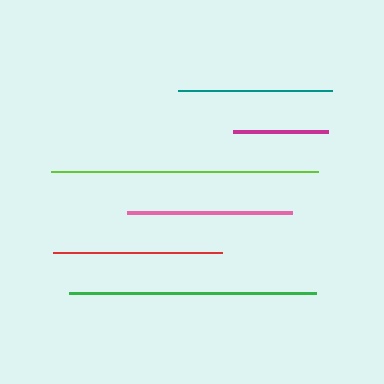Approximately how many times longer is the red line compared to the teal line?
The red line is approximately 1.1 times the length of the teal line.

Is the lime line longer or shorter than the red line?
The lime line is longer than the red line.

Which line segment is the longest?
The lime line is the longest at approximately 267 pixels.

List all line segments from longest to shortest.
From longest to shortest: lime, green, red, pink, teal, magenta.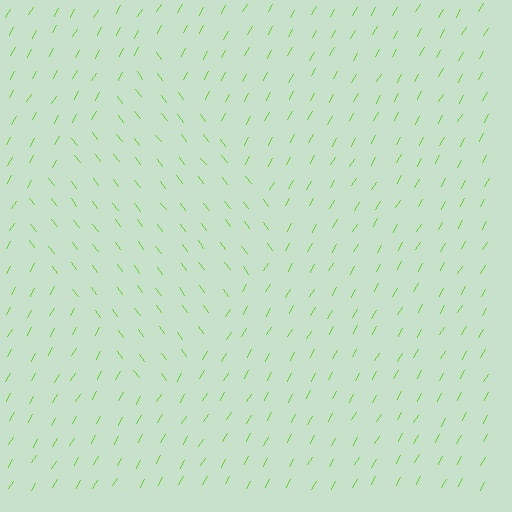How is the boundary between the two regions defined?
The boundary is defined purely by a change in line orientation (approximately 67 degrees difference). All lines are the same color and thickness.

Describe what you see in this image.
The image is filled with small lime line segments. A diamond region in the image has lines oriented differently from the surrounding lines, creating a visible texture boundary.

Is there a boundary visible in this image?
Yes, there is a texture boundary formed by a change in line orientation.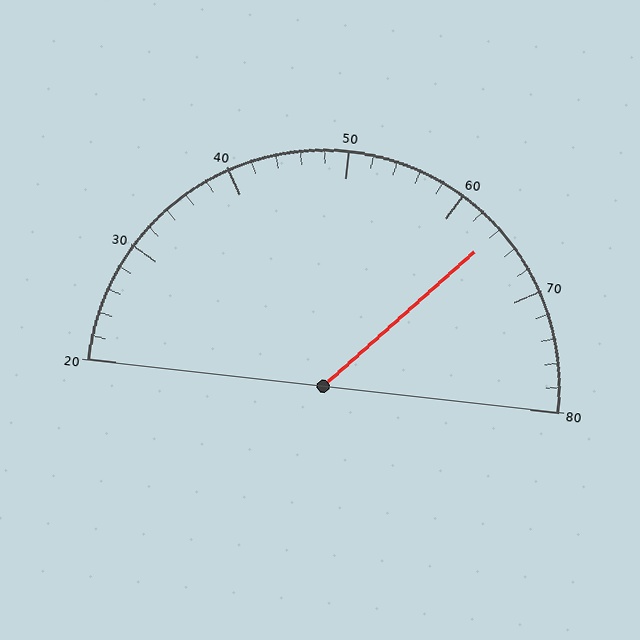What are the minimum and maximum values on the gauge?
The gauge ranges from 20 to 80.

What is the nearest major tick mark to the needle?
The nearest major tick mark is 60.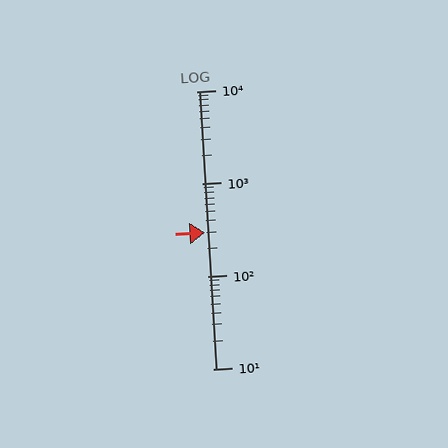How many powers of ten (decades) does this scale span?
The scale spans 3 decades, from 10 to 10000.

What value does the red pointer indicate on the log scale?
The pointer indicates approximately 300.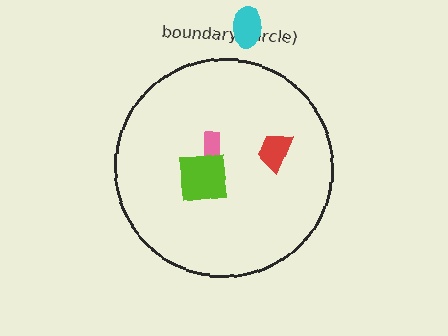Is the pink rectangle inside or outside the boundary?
Inside.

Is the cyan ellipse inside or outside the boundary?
Outside.